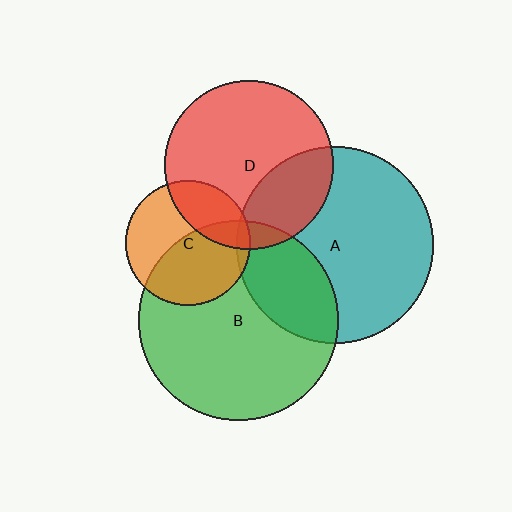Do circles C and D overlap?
Yes.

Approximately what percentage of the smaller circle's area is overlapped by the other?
Approximately 30%.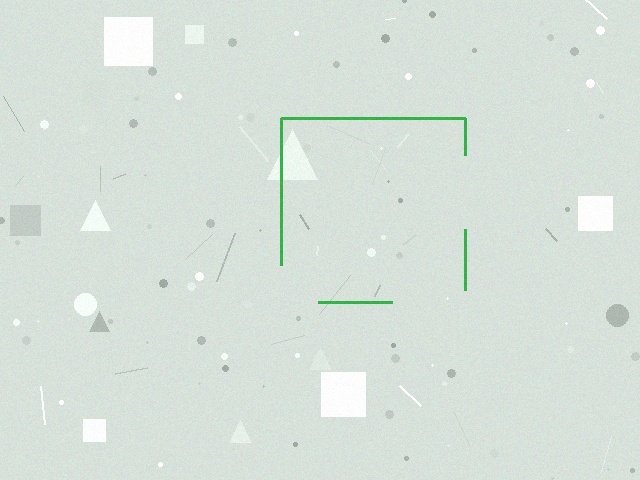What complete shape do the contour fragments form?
The contour fragments form a square.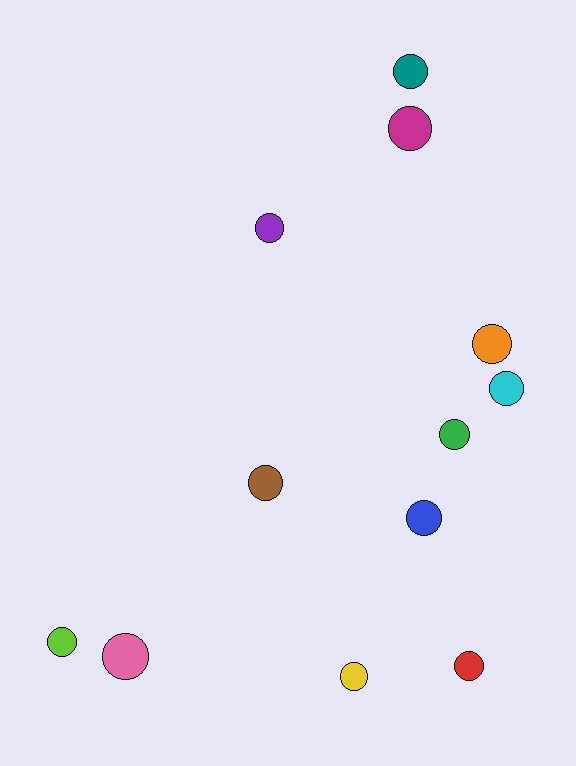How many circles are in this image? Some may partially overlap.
There are 12 circles.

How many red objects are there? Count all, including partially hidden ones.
There is 1 red object.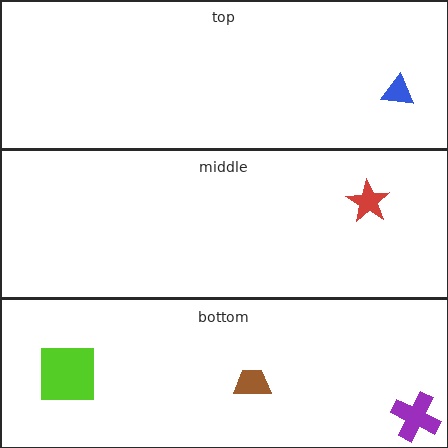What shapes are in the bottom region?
The lime square, the brown trapezoid, the purple cross.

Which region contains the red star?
The middle region.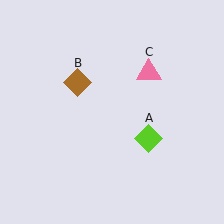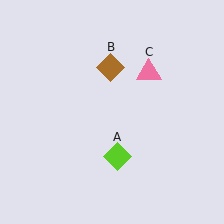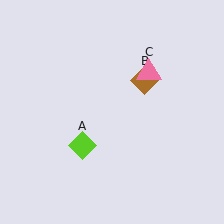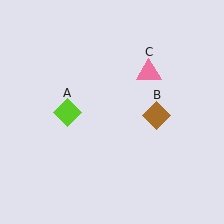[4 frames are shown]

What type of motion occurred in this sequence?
The lime diamond (object A), brown diamond (object B) rotated clockwise around the center of the scene.